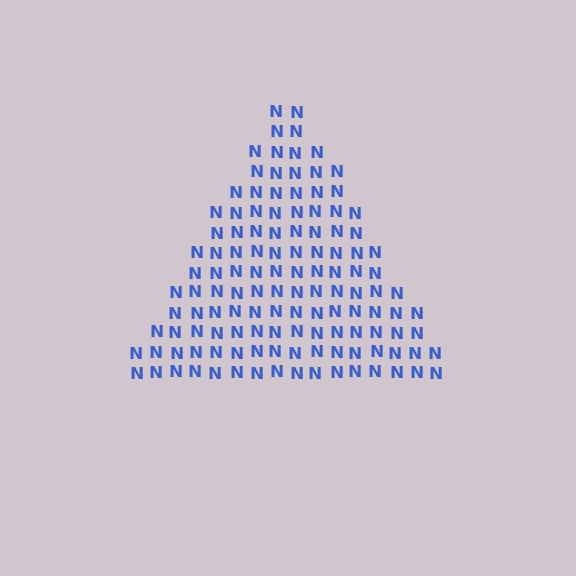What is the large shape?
The large shape is a triangle.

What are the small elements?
The small elements are letter N's.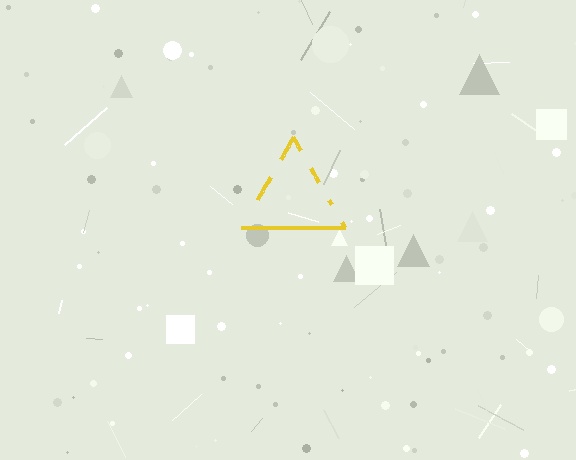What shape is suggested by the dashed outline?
The dashed outline suggests a triangle.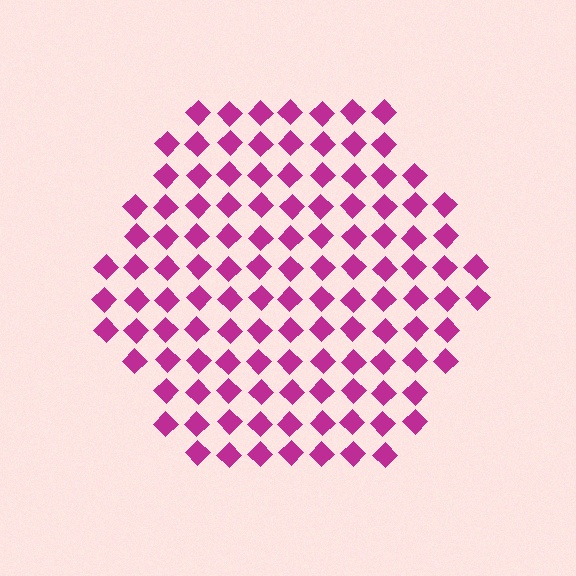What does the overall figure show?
The overall figure shows a hexagon.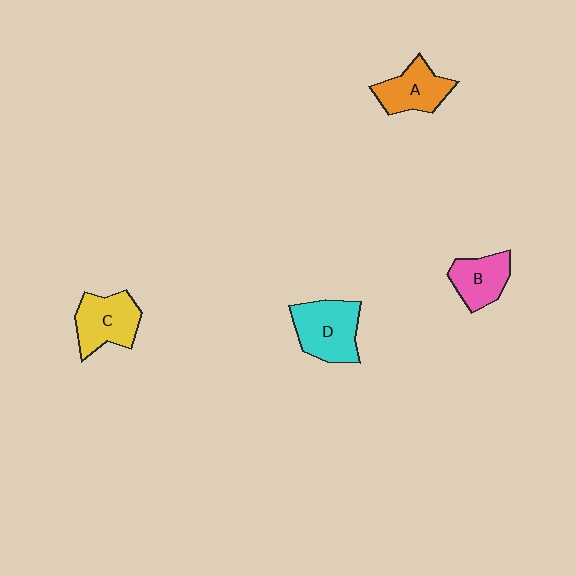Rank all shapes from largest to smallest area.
From largest to smallest: D (cyan), C (yellow), A (orange), B (pink).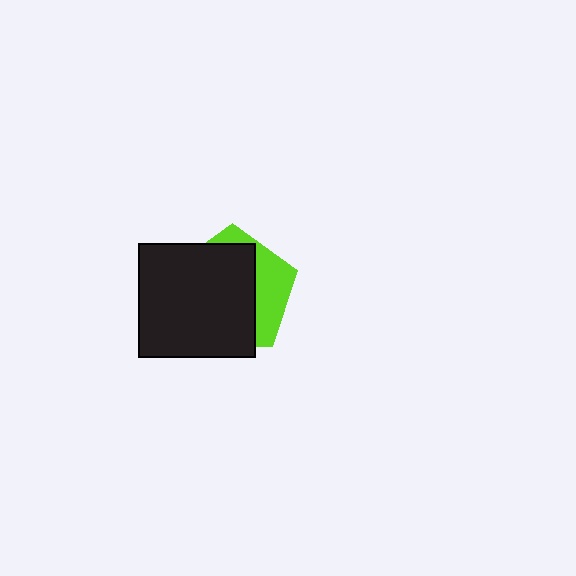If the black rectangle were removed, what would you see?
You would see the complete lime pentagon.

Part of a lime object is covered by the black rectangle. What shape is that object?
It is a pentagon.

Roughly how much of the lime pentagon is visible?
A small part of it is visible (roughly 31%).